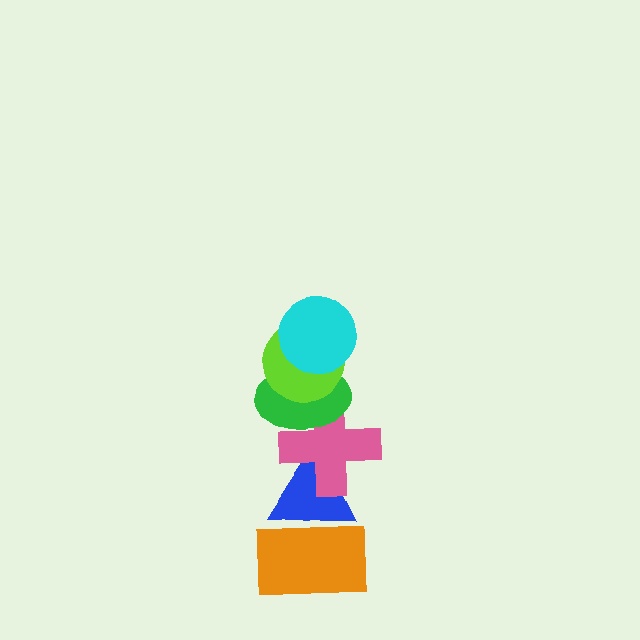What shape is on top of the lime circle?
The cyan circle is on top of the lime circle.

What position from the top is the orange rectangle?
The orange rectangle is 6th from the top.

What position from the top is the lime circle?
The lime circle is 2nd from the top.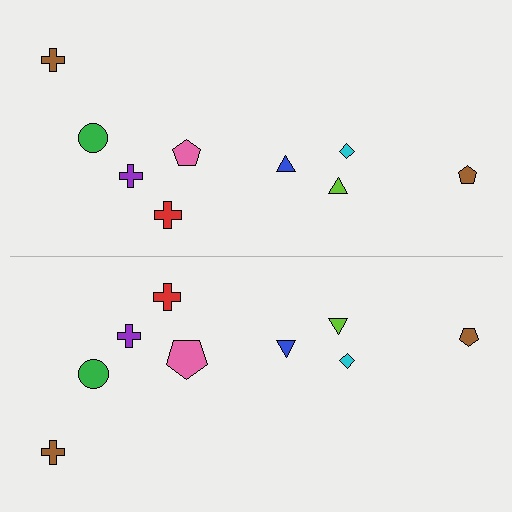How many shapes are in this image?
There are 18 shapes in this image.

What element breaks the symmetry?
The pink pentagon on the bottom side has a different size than its mirror counterpart.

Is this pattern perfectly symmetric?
No, the pattern is not perfectly symmetric. The pink pentagon on the bottom side has a different size than its mirror counterpart.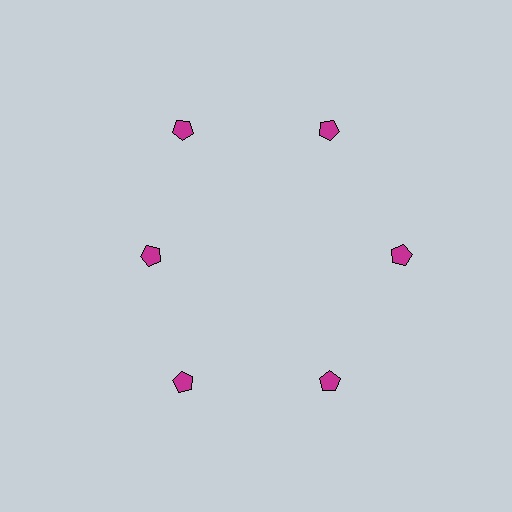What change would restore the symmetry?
The symmetry would be restored by moving it outward, back onto the ring so that all 6 pentagons sit at equal angles and equal distance from the center.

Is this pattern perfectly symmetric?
No. The 6 magenta pentagons are arranged in a ring, but one element near the 9 o'clock position is pulled inward toward the center, breaking the 6-fold rotational symmetry.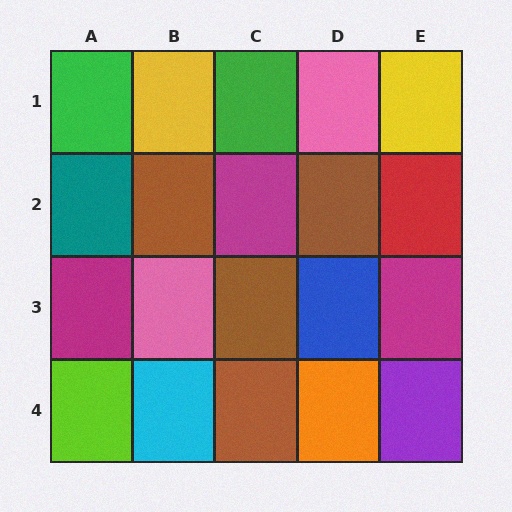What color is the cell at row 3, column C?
Brown.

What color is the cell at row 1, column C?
Green.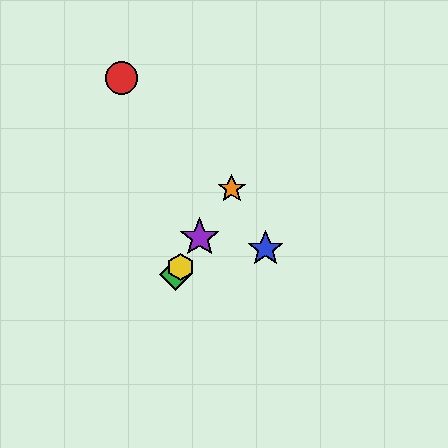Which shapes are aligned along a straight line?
The green diamond, the yellow hexagon, the purple star, the orange star are aligned along a straight line.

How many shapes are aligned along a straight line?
4 shapes (the green diamond, the yellow hexagon, the purple star, the orange star) are aligned along a straight line.